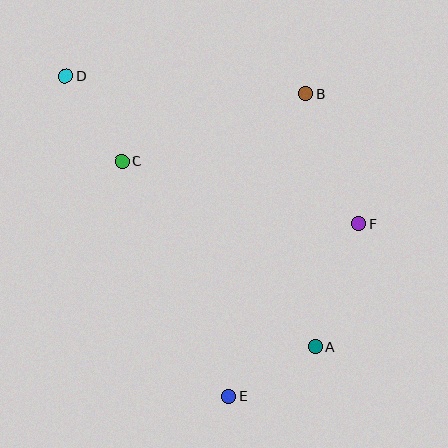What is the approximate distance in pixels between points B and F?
The distance between B and F is approximately 140 pixels.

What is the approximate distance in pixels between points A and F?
The distance between A and F is approximately 130 pixels.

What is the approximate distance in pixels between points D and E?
The distance between D and E is approximately 359 pixels.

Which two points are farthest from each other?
Points A and D are farthest from each other.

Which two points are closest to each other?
Points A and E are closest to each other.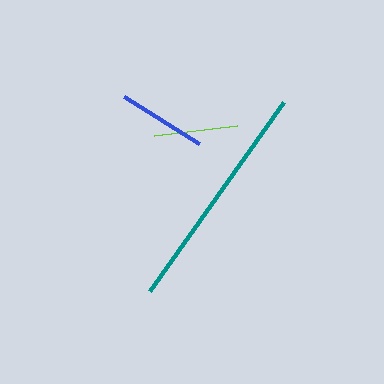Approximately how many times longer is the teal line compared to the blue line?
The teal line is approximately 2.6 times the length of the blue line.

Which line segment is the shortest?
The lime line is the shortest at approximately 83 pixels.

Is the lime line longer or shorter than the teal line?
The teal line is longer than the lime line.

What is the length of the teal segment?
The teal segment is approximately 232 pixels long.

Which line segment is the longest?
The teal line is the longest at approximately 232 pixels.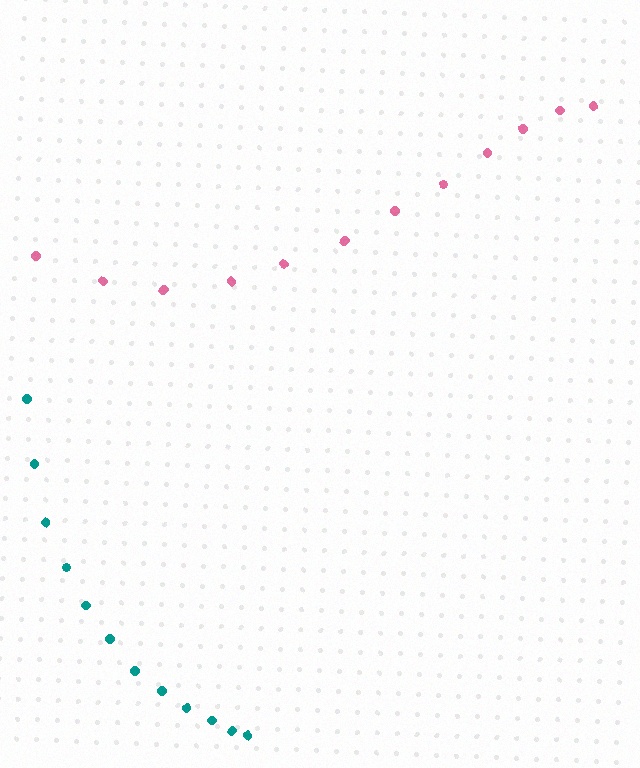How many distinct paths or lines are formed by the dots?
There are 2 distinct paths.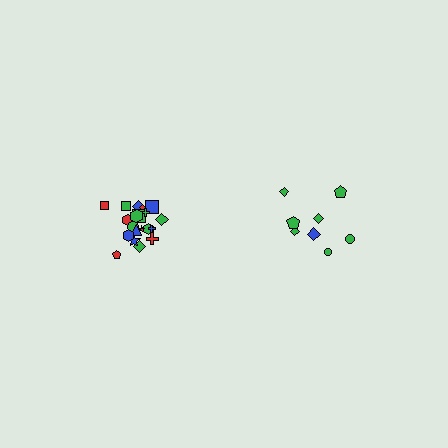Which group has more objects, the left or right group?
The left group.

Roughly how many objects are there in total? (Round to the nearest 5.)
Roughly 30 objects in total.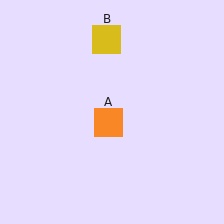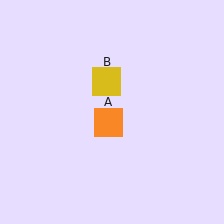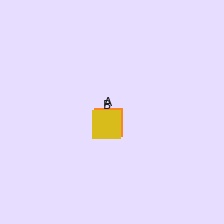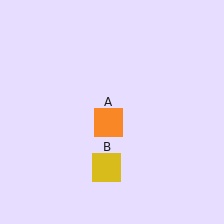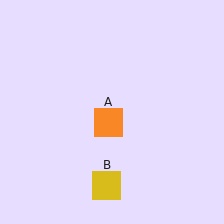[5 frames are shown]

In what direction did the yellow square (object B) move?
The yellow square (object B) moved down.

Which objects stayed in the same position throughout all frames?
Orange square (object A) remained stationary.